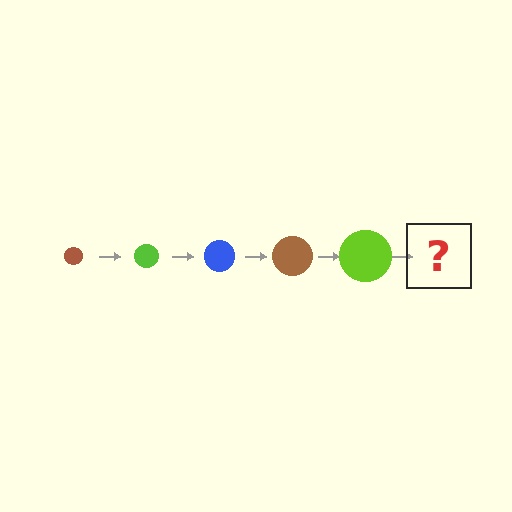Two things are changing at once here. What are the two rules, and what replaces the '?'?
The two rules are that the circle grows larger each step and the color cycles through brown, lime, and blue. The '?' should be a blue circle, larger than the previous one.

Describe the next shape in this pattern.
It should be a blue circle, larger than the previous one.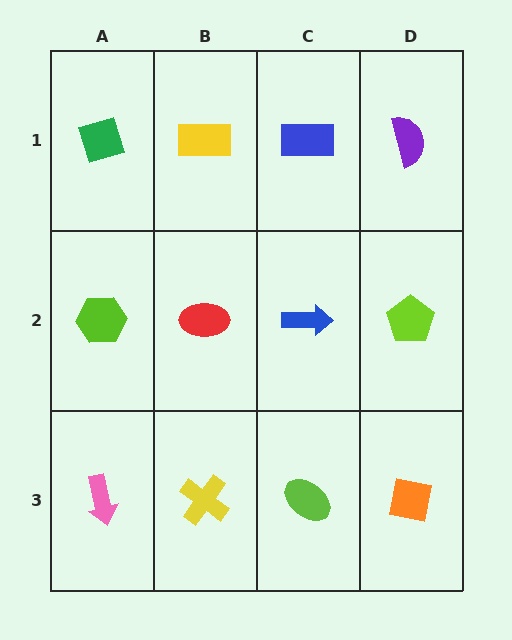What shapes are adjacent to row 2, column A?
A green diamond (row 1, column A), a pink arrow (row 3, column A), a red ellipse (row 2, column B).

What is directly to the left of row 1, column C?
A yellow rectangle.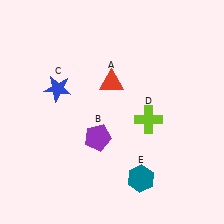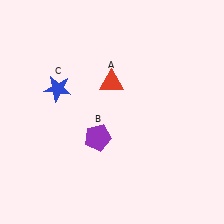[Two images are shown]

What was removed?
The lime cross (D), the teal hexagon (E) were removed in Image 2.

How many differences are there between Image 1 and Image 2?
There are 2 differences between the two images.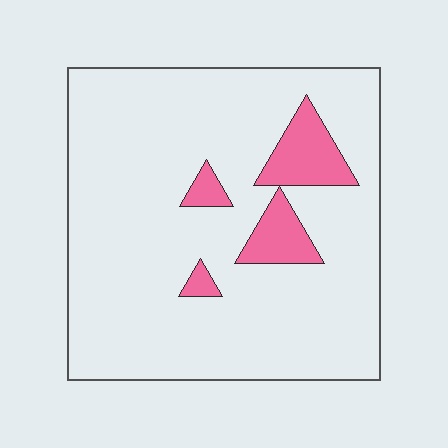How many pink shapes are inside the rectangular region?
4.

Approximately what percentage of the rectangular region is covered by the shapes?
Approximately 10%.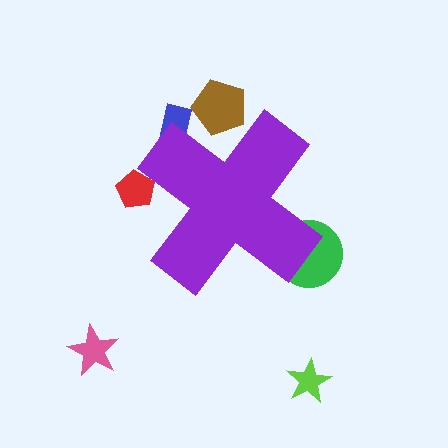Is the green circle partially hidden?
Yes, the green circle is partially hidden behind the purple cross.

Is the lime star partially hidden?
No, the lime star is fully visible.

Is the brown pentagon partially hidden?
Yes, the brown pentagon is partially hidden behind the purple cross.